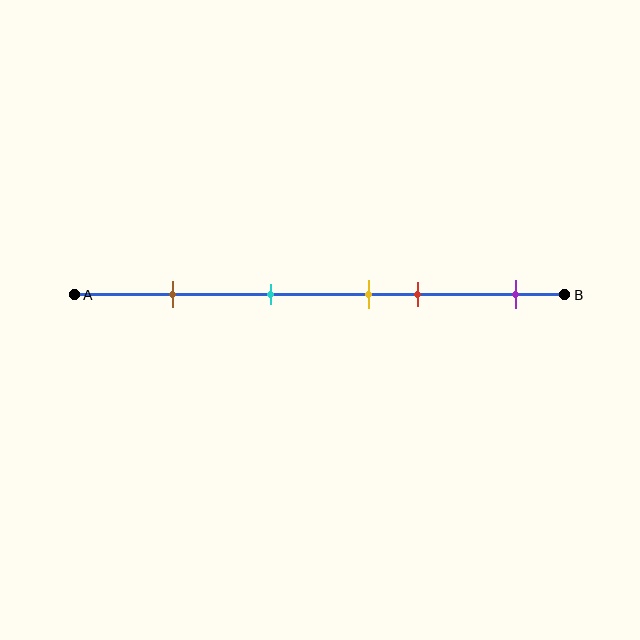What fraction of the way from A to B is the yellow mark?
The yellow mark is approximately 60% (0.6) of the way from A to B.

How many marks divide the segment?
There are 5 marks dividing the segment.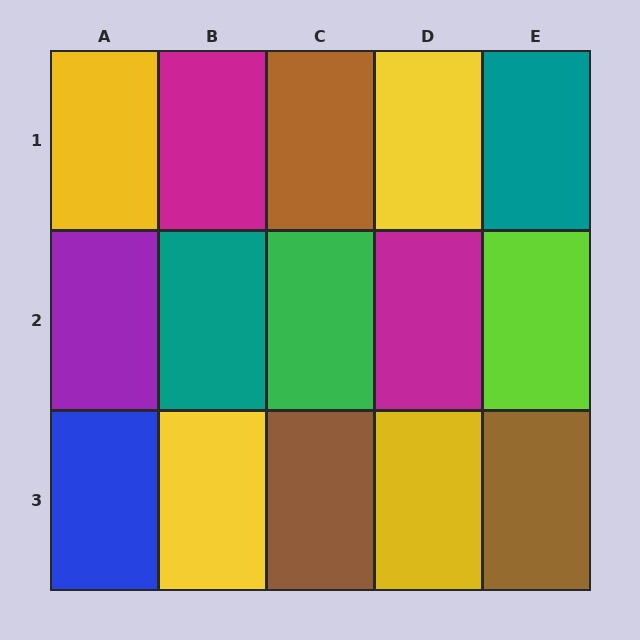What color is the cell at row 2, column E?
Lime.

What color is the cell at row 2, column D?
Magenta.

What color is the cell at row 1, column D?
Yellow.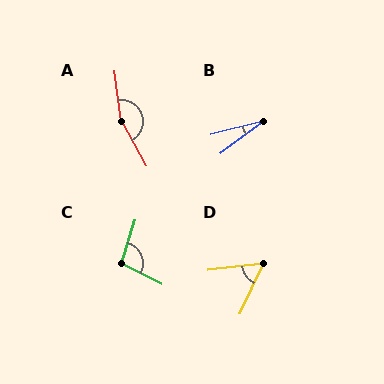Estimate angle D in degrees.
Approximately 58 degrees.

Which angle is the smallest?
B, at approximately 23 degrees.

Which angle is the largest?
A, at approximately 158 degrees.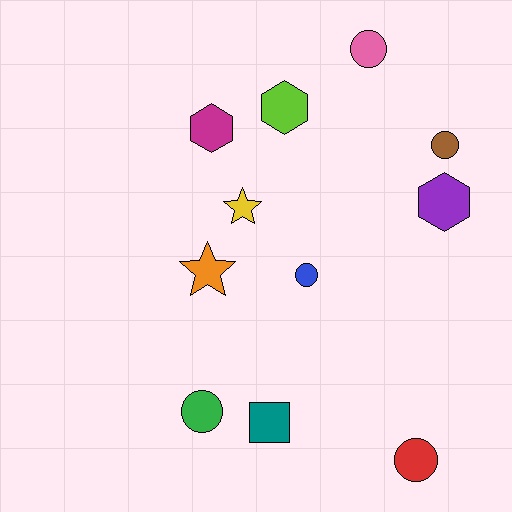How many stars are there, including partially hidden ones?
There are 2 stars.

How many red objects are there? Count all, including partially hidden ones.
There is 1 red object.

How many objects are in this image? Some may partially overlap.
There are 11 objects.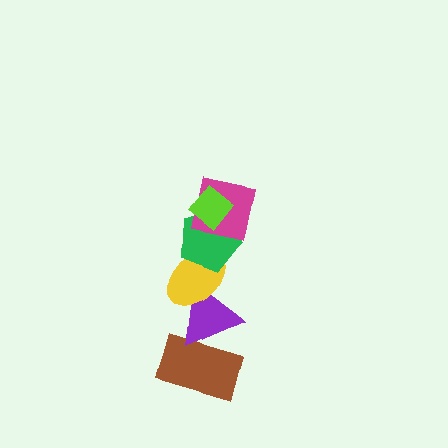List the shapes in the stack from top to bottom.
From top to bottom: the lime diamond, the magenta square, the green pentagon, the yellow ellipse, the purple triangle, the brown rectangle.